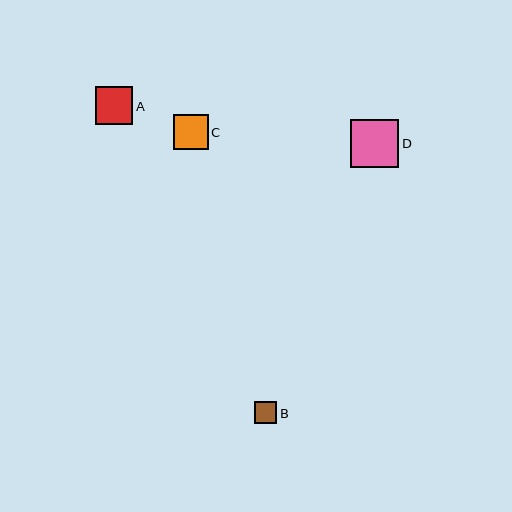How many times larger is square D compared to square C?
Square D is approximately 1.4 times the size of square C.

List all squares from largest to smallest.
From largest to smallest: D, A, C, B.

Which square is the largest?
Square D is the largest with a size of approximately 49 pixels.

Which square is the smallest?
Square B is the smallest with a size of approximately 22 pixels.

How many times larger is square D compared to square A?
Square D is approximately 1.3 times the size of square A.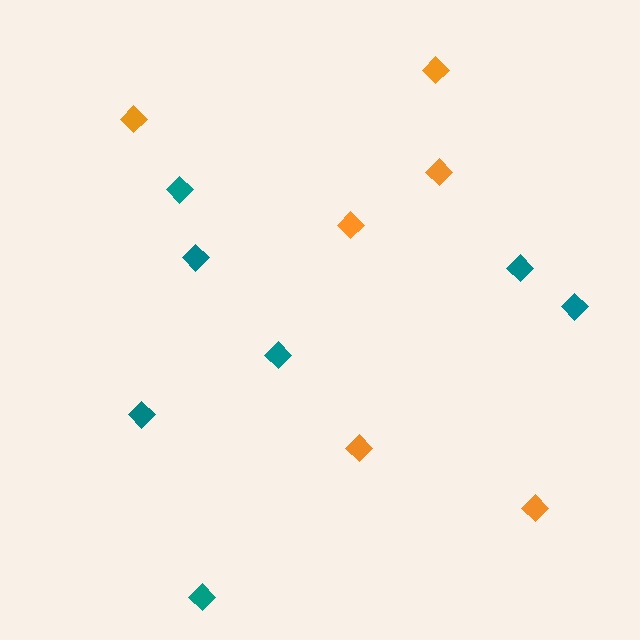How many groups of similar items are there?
There are 2 groups: one group of teal diamonds (7) and one group of orange diamonds (6).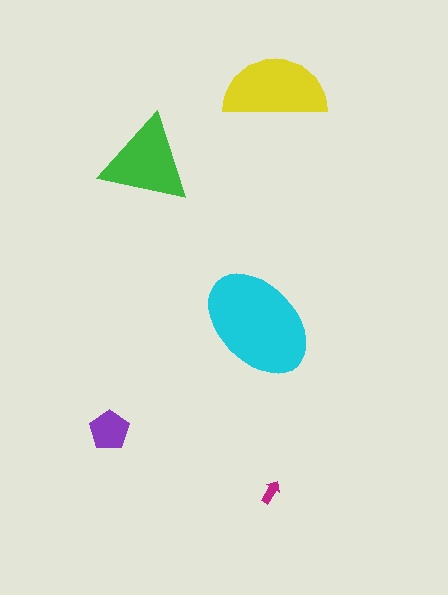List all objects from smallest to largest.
The magenta arrow, the purple pentagon, the green triangle, the yellow semicircle, the cyan ellipse.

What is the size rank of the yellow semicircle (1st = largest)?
2nd.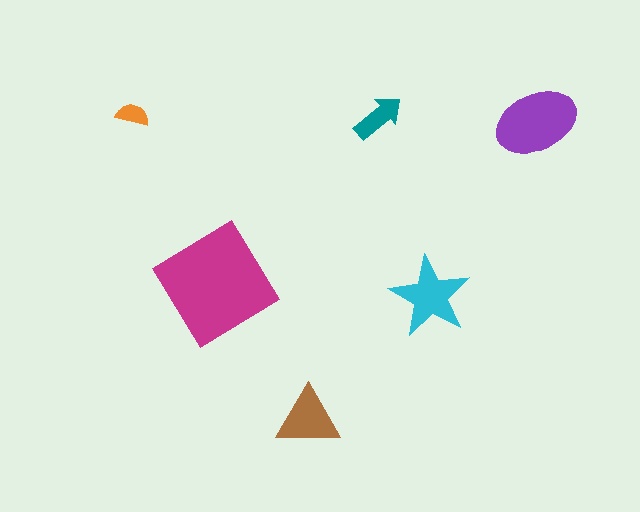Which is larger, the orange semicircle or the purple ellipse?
The purple ellipse.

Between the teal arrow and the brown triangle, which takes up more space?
The brown triangle.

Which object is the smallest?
The orange semicircle.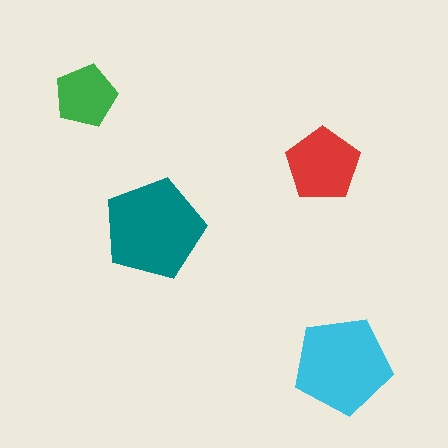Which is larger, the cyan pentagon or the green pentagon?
The cyan one.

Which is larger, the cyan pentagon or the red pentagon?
The cyan one.